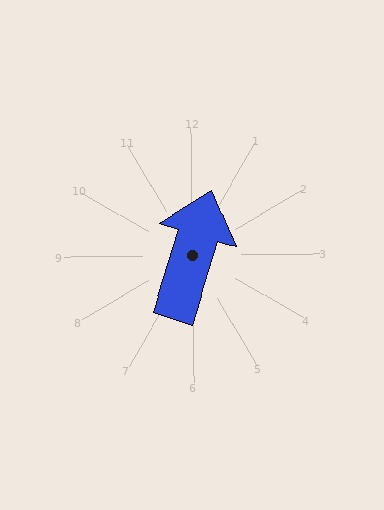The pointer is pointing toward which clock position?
Roughly 1 o'clock.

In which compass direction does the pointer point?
North.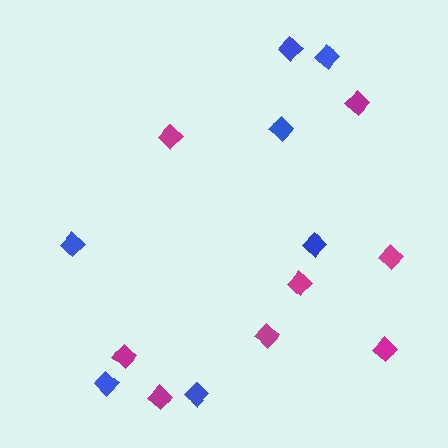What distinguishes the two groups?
There are 2 groups: one group of blue diamonds (7) and one group of magenta diamonds (8).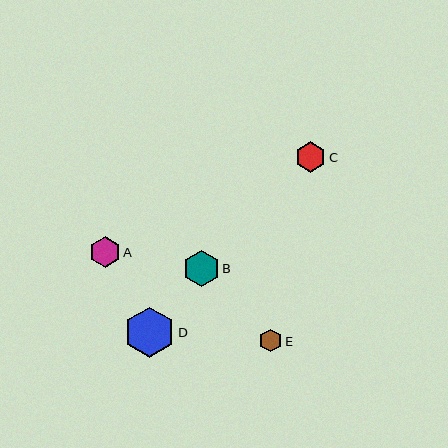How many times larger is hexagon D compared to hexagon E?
Hexagon D is approximately 2.2 times the size of hexagon E.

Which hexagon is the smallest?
Hexagon E is the smallest with a size of approximately 23 pixels.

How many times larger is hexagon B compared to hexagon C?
Hexagon B is approximately 1.2 times the size of hexagon C.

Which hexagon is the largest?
Hexagon D is the largest with a size of approximately 50 pixels.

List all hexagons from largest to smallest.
From largest to smallest: D, B, C, A, E.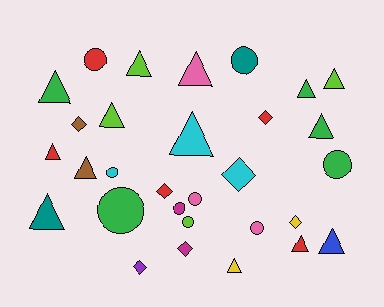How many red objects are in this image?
There are 5 red objects.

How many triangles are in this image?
There are 14 triangles.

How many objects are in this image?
There are 30 objects.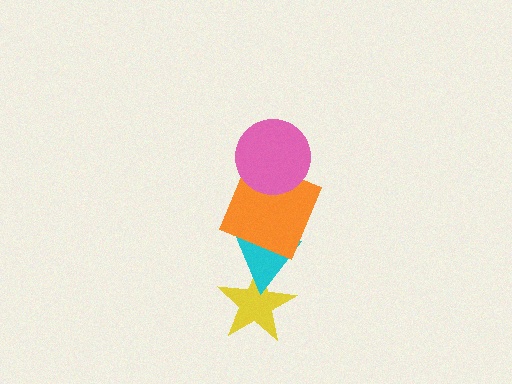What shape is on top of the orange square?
The pink circle is on top of the orange square.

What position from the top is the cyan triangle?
The cyan triangle is 3rd from the top.